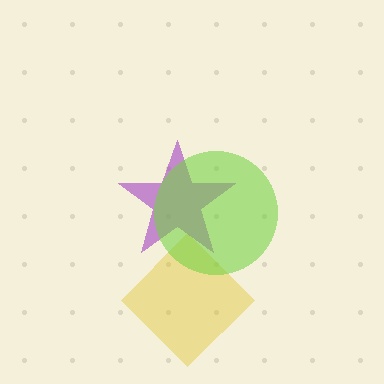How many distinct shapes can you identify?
There are 3 distinct shapes: a yellow diamond, a purple star, a lime circle.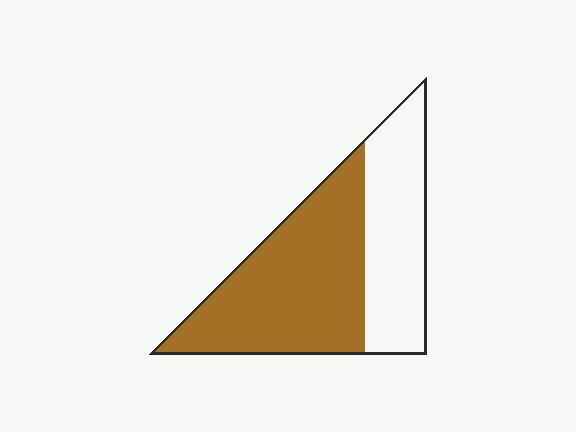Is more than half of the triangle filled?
Yes.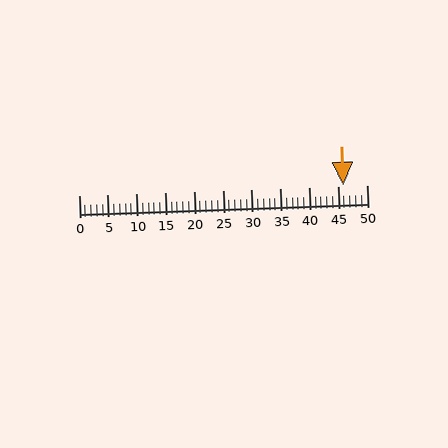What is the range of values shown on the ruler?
The ruler shows values from 0 to 50.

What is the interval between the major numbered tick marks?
The major tick marks are spaced 5 units apart.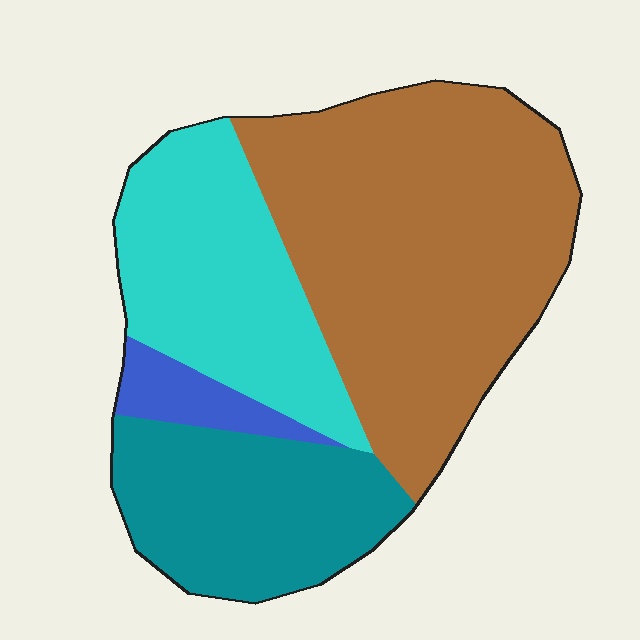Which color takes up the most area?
Brown, at roughly 50%.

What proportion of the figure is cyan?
Cyan covers 24% of the figure.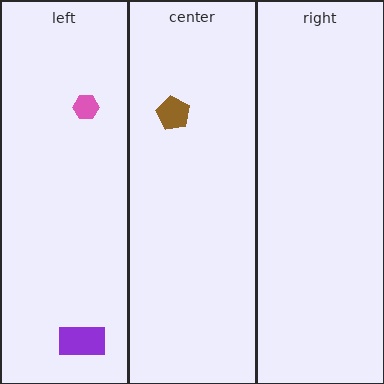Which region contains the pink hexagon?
The left region.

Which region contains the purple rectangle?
The left region.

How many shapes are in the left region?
2.